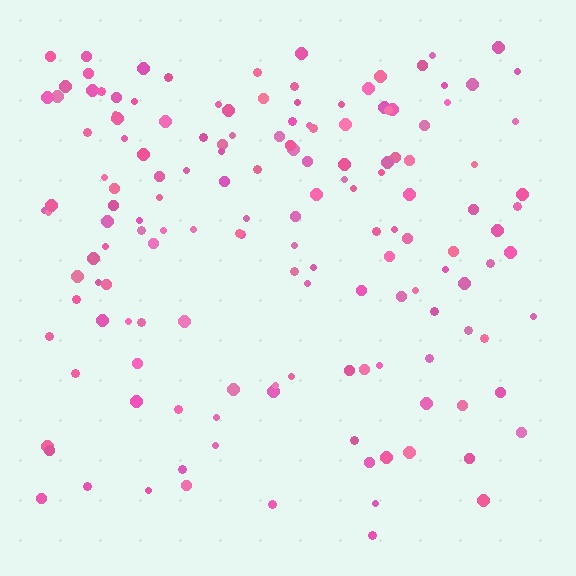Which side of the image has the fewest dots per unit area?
The bottom.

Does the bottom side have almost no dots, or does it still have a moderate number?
Still a moderate number, just noticeably fewer than the top.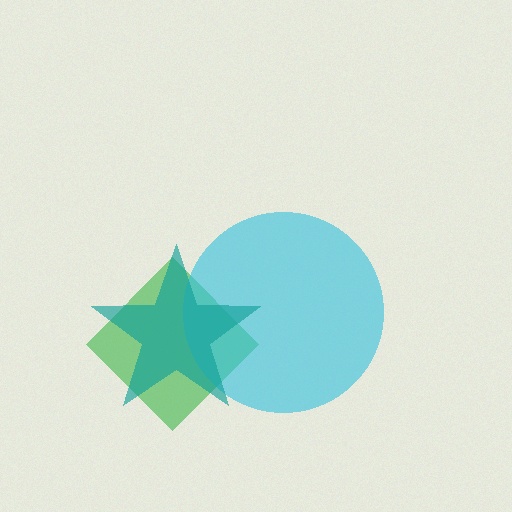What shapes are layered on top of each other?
The layered shapes are: a green diamond, a cyan circle, a teal star.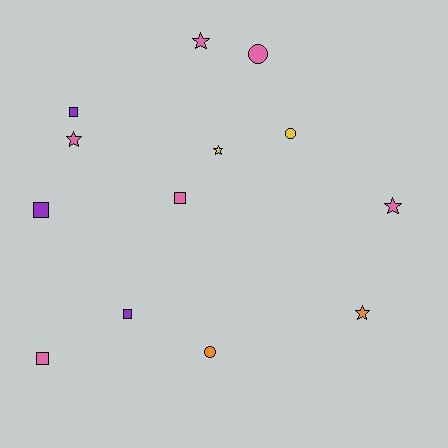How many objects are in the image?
There are 13 objects.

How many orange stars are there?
There is 1 orange star.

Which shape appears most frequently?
Square, with 5 objects.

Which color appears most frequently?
Pink, with 6 objects.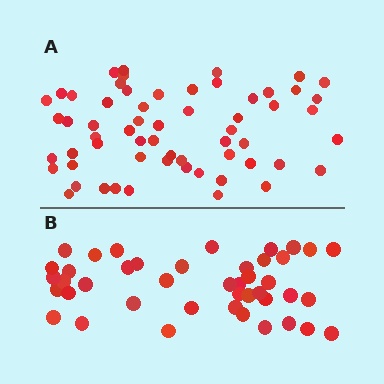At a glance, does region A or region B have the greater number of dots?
Region A (the top region) has more dots.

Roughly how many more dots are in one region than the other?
Region A has approximately 15 more dots than region B.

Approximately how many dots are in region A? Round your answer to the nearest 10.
About 60 dots.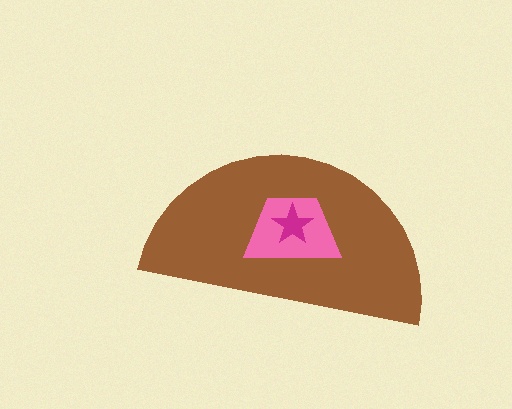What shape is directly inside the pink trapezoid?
The magenta star.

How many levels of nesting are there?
3.